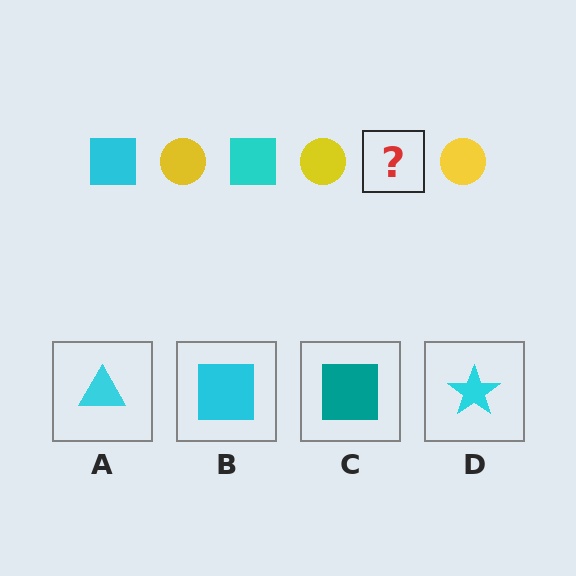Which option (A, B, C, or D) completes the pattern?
B.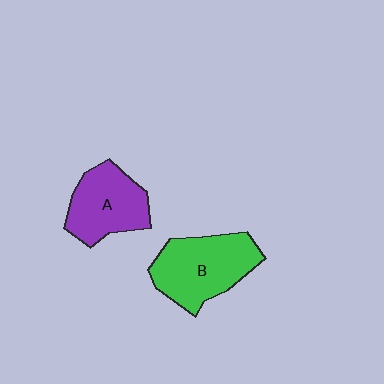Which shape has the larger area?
Shape B (green).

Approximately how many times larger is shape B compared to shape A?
Approximately 1.2 times.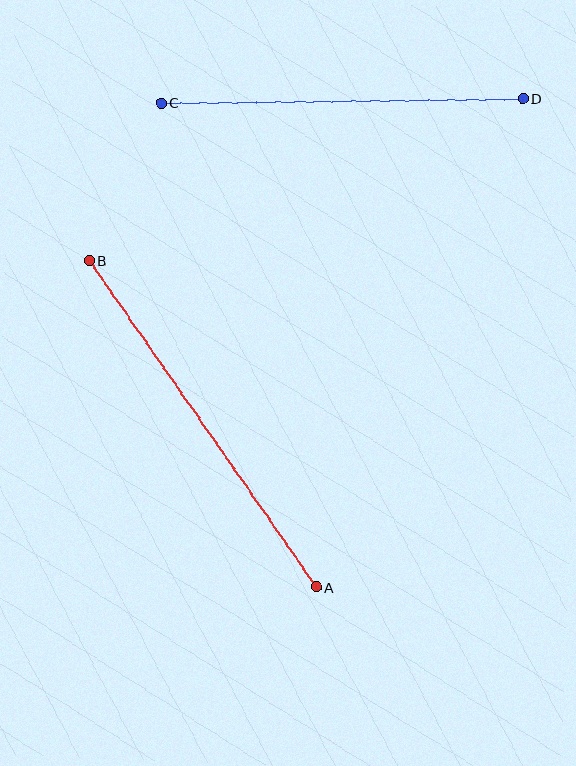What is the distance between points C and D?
The distance is approximately 361 pixels.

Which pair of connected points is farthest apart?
Points A and B are farthest apart.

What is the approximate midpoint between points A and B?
The midpoint is at approximately (203, 424) pixels.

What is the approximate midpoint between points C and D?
The midpoint is at approximately (342, 101) pixels.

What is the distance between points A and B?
The distance is approximately 397 pixels.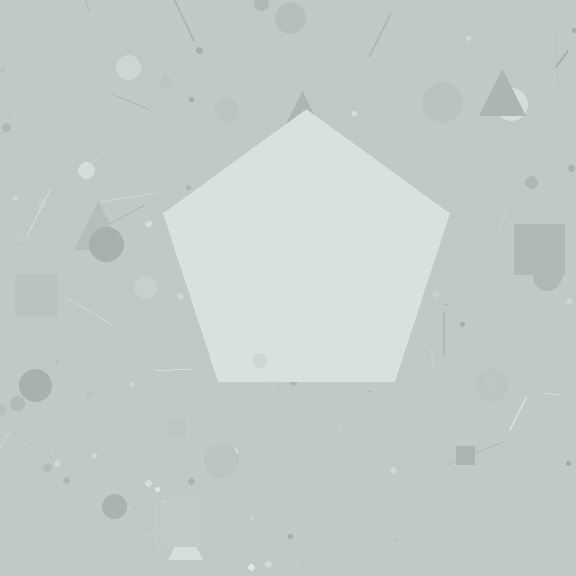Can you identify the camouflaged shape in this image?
The camouflaged shape is a pentagon.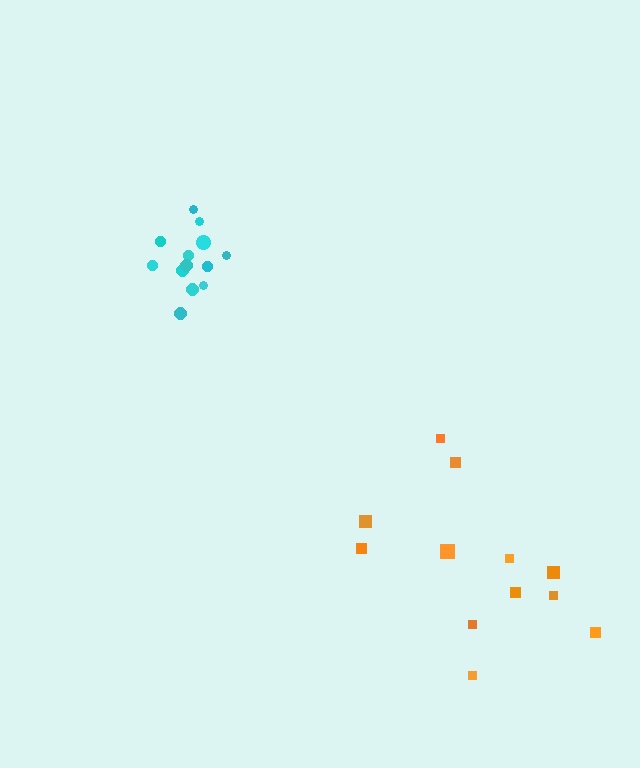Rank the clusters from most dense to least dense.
cyan, orange.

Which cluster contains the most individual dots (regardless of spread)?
Cyan (13).